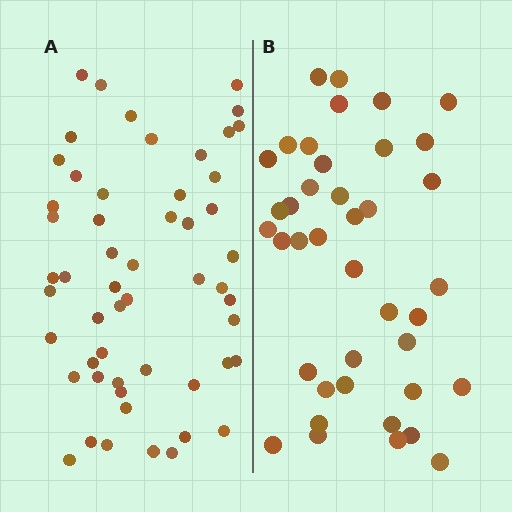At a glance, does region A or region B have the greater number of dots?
Region A (the left region) has more dots.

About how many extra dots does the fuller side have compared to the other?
Region A has approximately 15 more dots than region B.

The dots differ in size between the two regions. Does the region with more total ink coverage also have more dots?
No. Region B has more total ink coverage because its dots are larger, but region A actually contains more individual dots. Total area can be misleading — the number of items is what matters here.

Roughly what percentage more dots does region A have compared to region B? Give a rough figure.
About 35% more.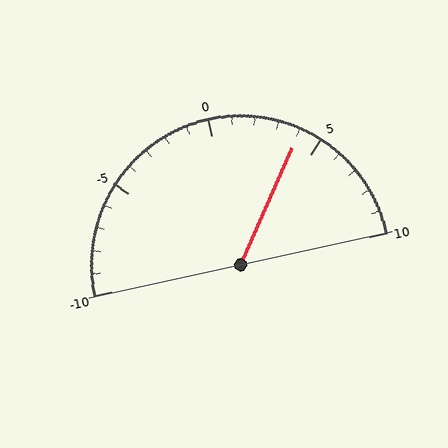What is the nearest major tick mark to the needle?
The nearest major tick mark is 5.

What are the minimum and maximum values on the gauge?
The gauge ranges from -10 to 10.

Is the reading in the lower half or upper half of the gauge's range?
The reading is in the upper half of the range (-10 to 10).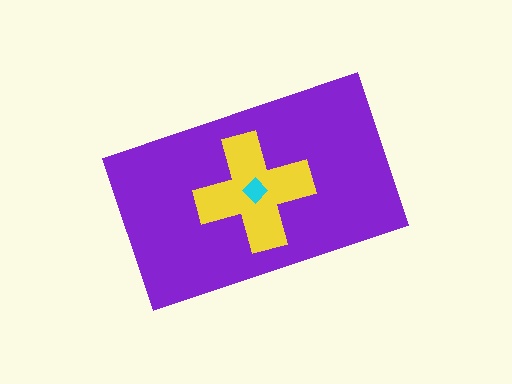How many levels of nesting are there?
3.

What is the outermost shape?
The purple rectangle.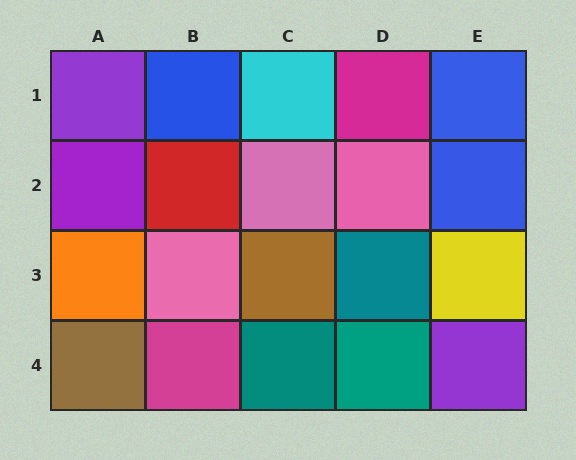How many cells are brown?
2 cells are brown.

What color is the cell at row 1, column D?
Magenta.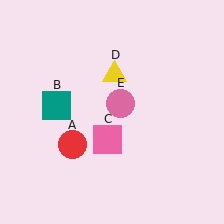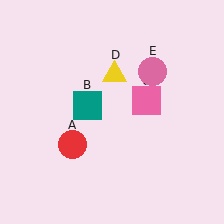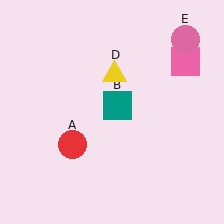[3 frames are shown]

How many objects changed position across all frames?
3 objects changed position: teal square (object B), pink square (object C), pink circle (object E).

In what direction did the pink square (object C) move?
The pink square (object C) moved up and to the right.